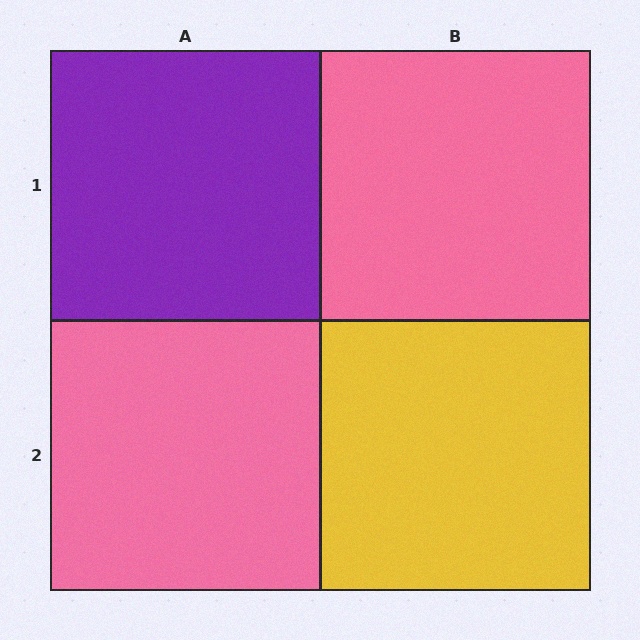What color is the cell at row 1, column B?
Pink.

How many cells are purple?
1 cell is purple.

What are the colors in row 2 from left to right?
Pink, yellow.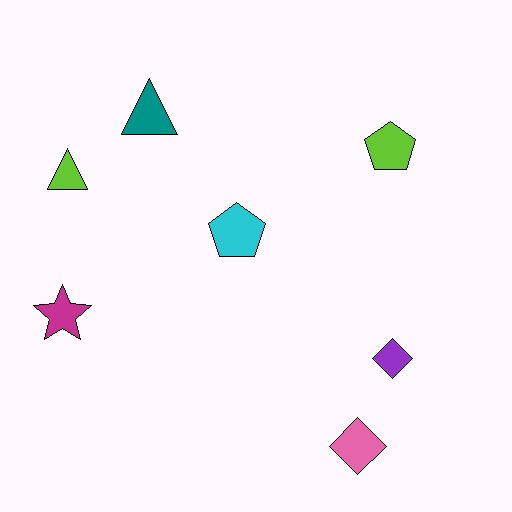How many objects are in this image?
There are 7 objects.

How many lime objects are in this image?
There are 2 lime objects.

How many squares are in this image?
There are no squares.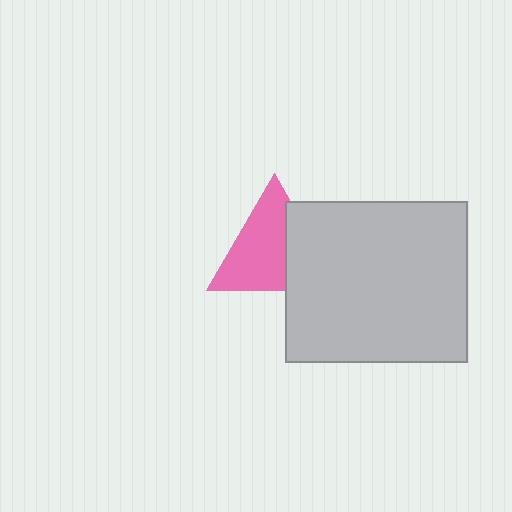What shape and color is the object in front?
The object in front is a light gray rectangle.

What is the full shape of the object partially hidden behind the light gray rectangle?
The partially hidden object is a pink triangle.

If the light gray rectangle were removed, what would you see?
You would see the complete pink triangle.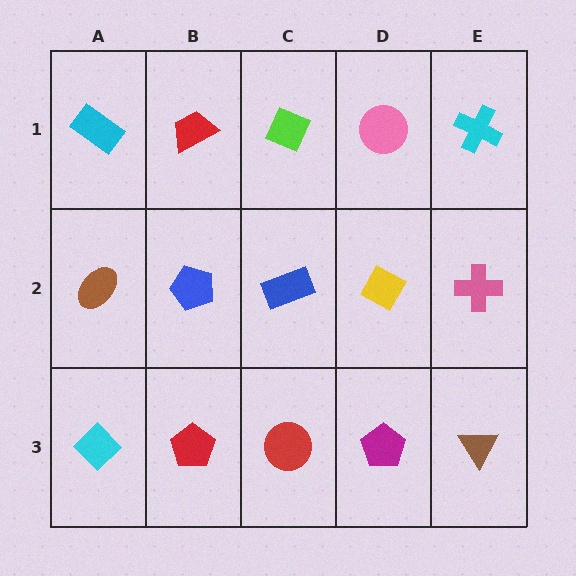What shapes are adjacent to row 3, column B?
A blue pentagon (row 2, column B), a cyan diamond (row 3, column A), a red circle (row 3, column C).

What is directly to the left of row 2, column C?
A blue pentagon.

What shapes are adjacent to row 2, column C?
A lime diamond (row 1, column C), a red circle (row 3, column C), a blue pentagon (row 2, column B), a yellow diamond (row 2, column D).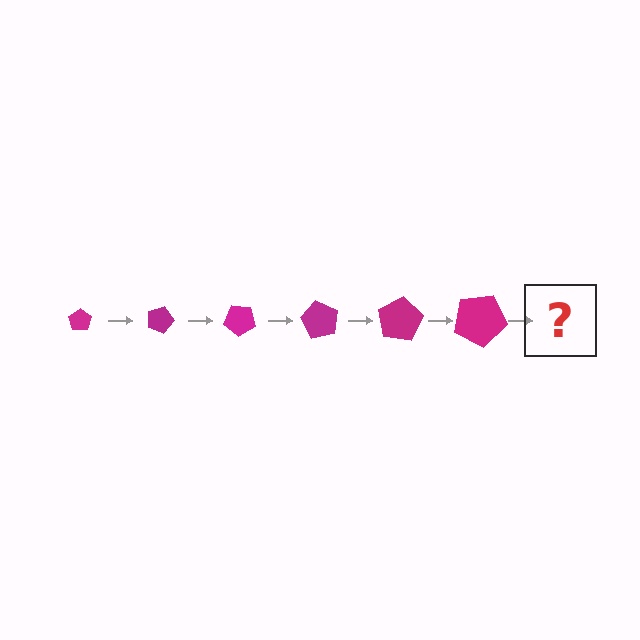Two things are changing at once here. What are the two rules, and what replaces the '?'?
The two rules are that the pentagon grows larger each step and it rotates 20 degrees each step. The '?' should be a pentagon, larger than the previous one and rotated 120 degrees from the start.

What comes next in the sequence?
The next element should be a pentagon, larger than the previous one and rotated 120 degrees from the start.